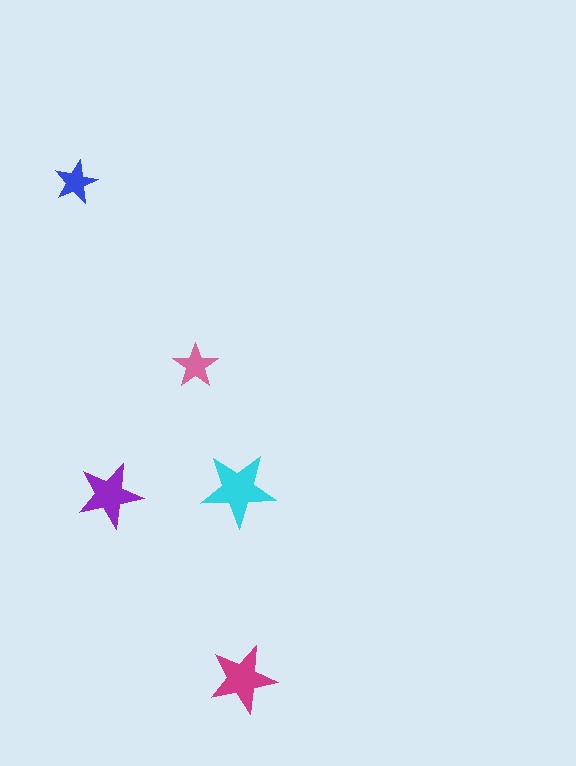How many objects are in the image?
There are 5 objects in the image.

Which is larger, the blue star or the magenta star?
The magenta one.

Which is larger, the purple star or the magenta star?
The magenta one.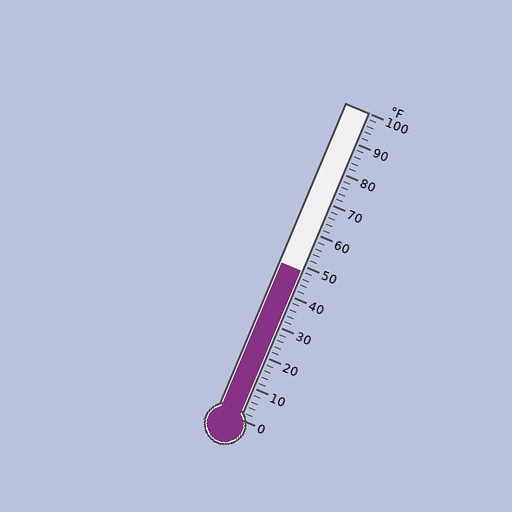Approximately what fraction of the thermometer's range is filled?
The thermometer is filled to approximately 50% of its range.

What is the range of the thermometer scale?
The thermometer scale ranges from 0°F to 100°F.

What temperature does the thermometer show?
The thermometer shows approximately 48°F.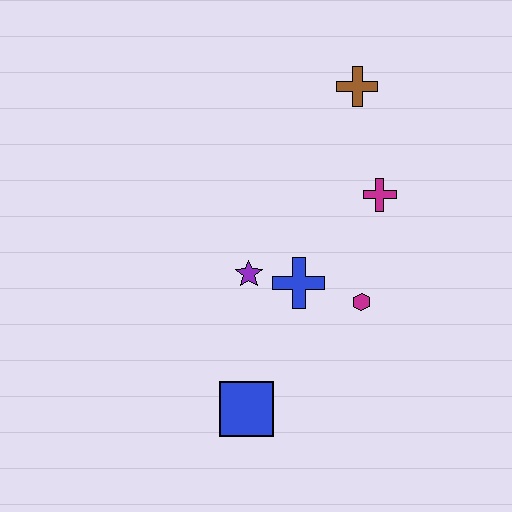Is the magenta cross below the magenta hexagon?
No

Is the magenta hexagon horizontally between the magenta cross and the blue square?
Yes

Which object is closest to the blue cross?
The purple star is closest to the blue cross.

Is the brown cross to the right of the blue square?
Yes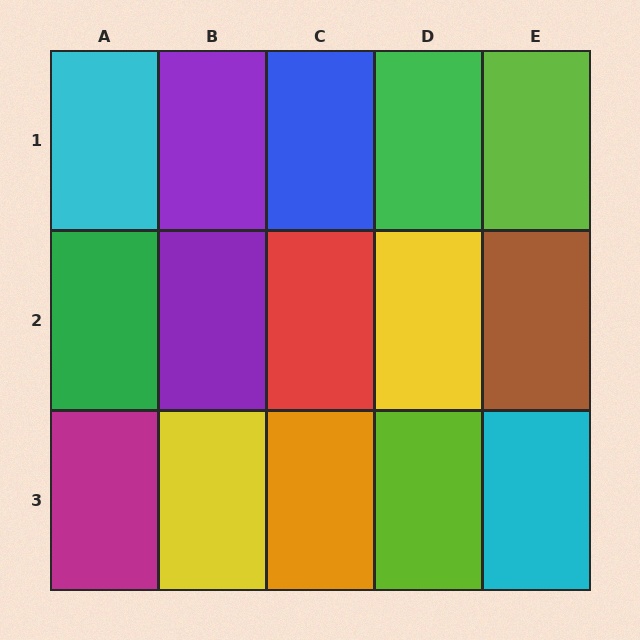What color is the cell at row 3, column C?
Orange.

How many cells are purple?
2 cells are purple.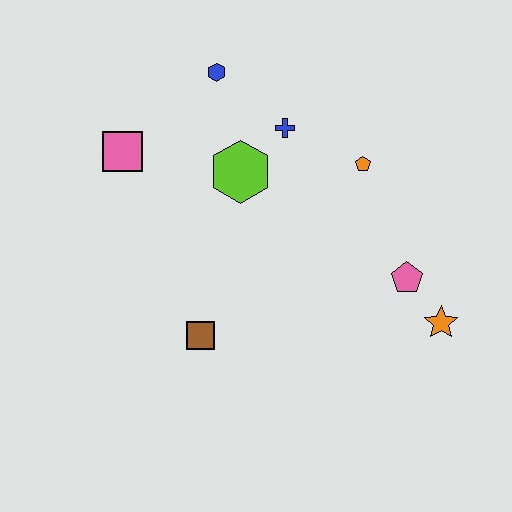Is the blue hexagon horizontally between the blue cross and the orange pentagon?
No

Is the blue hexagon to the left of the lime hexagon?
Yes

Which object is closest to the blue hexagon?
The blue cross is closest to the blue hexagon.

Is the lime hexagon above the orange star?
Yes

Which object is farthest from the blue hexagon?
The orange star is farthest from the blue hexagon.